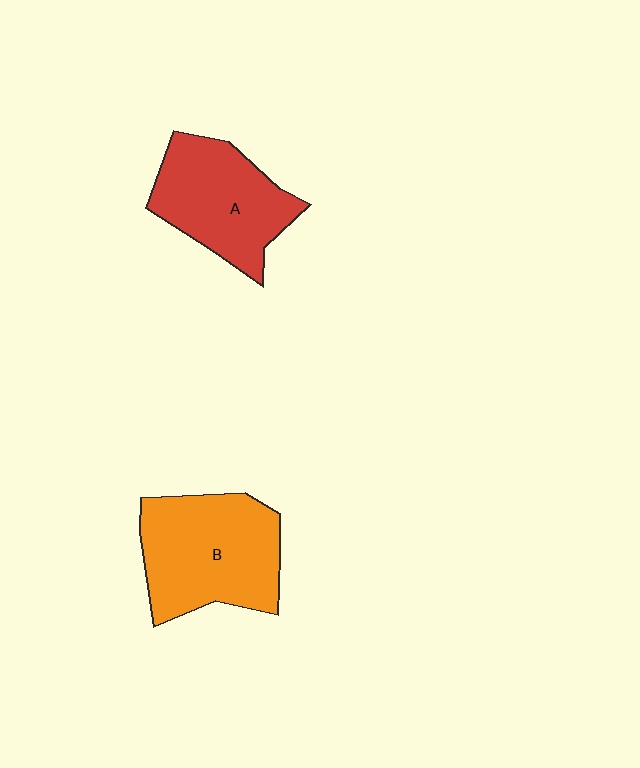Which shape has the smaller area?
Shape A (red).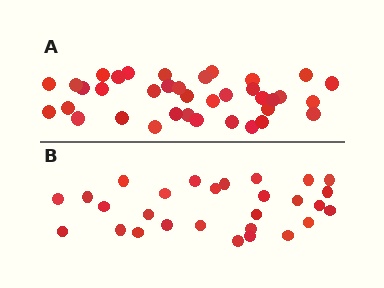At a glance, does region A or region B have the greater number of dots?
Region A (the top region) has more dots.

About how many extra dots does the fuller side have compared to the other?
Region A has roughly 8 or so more dots than region B.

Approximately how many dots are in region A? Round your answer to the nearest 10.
About 40 dots. (The exact count is 37, which rounds to 40.)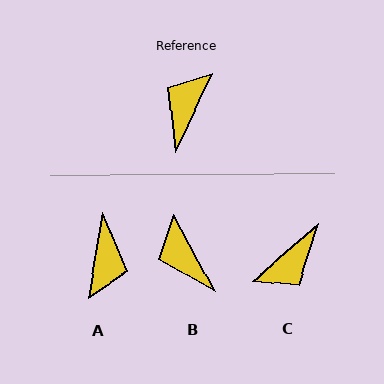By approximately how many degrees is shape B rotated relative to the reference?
Approximately 54 degrees counter-clockwise.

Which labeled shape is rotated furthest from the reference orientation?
A, about 164 degrees away.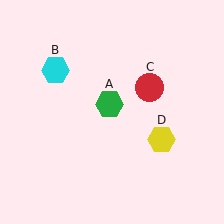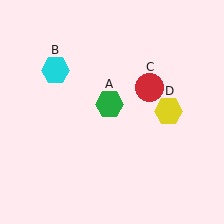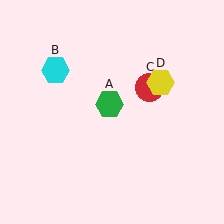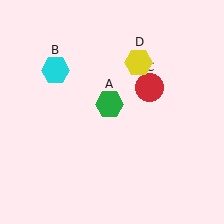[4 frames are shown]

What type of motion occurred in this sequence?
The yellow hexagon (object D) rotated counterclockwise around the center of the scene.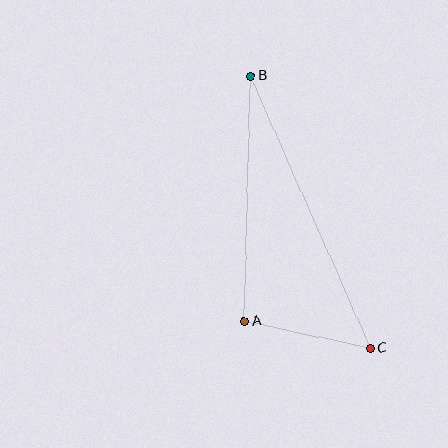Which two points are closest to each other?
Points A and C are closest to each other.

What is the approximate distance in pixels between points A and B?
The distance between A and B is approximately 245 pixels.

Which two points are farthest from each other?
Points B and C are farthest from each other.